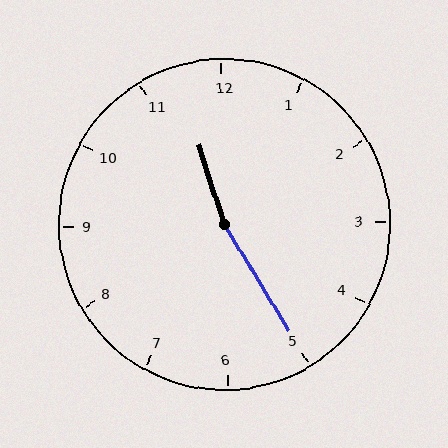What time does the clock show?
11:25.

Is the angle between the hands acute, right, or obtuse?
It is obtuse.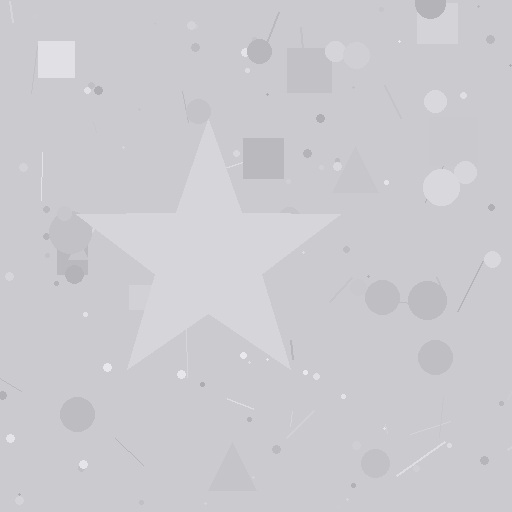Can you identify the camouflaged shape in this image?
The camouflaged shape is a star.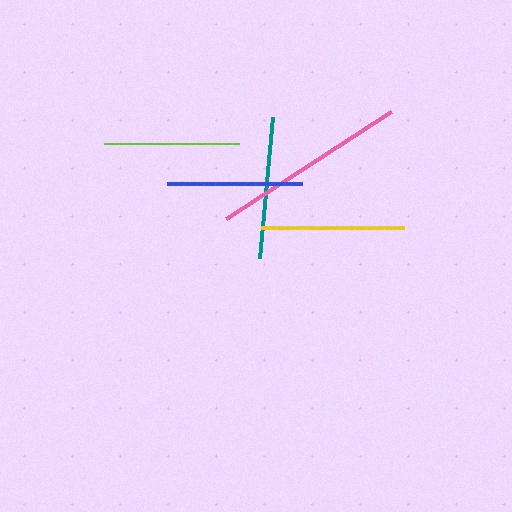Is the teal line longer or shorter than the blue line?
The teal line is longer than the blue line.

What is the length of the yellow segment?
The yellow segment is approximately 143 pixels long.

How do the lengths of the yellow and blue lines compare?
The yellow and blue lines are approximately the same length.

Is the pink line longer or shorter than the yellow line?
The pink line is longer than the yellow line.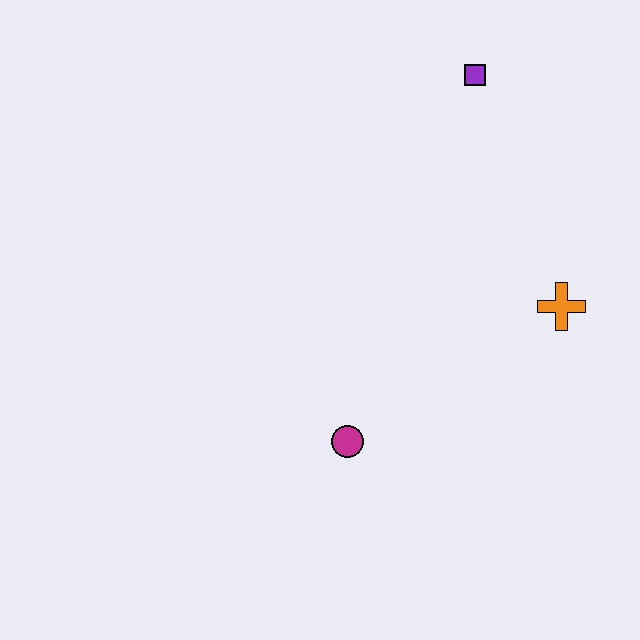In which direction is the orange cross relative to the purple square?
The orange cross is below the purple square.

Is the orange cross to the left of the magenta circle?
No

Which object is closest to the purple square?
The orange cross is closest to the purple square.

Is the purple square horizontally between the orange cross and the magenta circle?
Yes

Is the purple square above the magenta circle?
Yes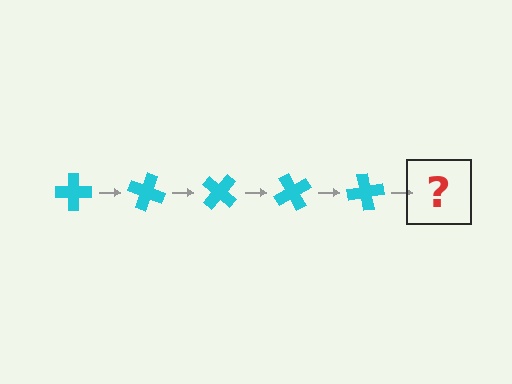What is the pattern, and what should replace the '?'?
The pattern is that the cross rotates 20 degrees each step. The '?' should be a cyan cross rotated 100 degrees.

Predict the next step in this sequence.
The next step is a cyan cross rotated 100 degrees.